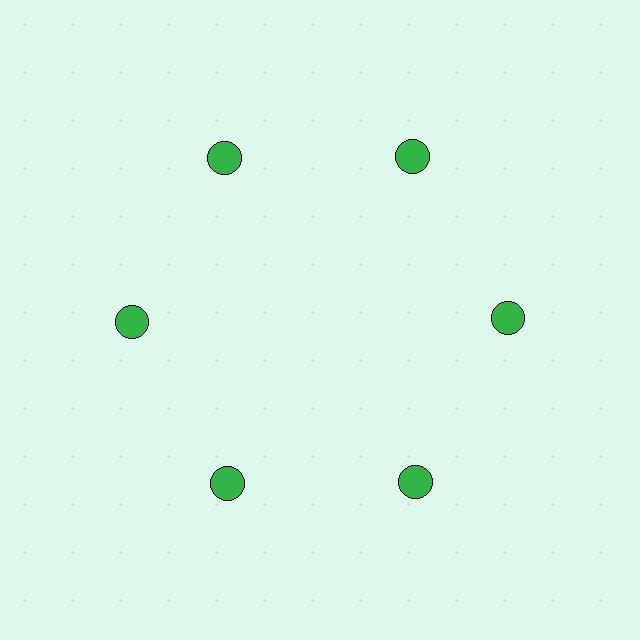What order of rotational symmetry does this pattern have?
This pattern has 6-fold rotational symmetry.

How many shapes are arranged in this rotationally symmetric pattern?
There are 6 shapes, arranged in 6 groups of 1.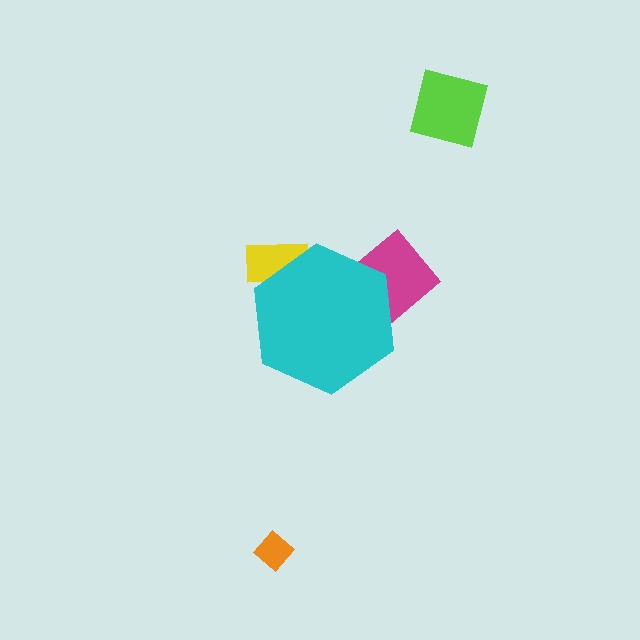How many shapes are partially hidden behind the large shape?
3 shapes are partially hidden.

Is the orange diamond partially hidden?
No, the orange diamond is fully visible.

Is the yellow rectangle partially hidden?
Yes, the yellow rectangle is partially hidden behind the cyan hexagon.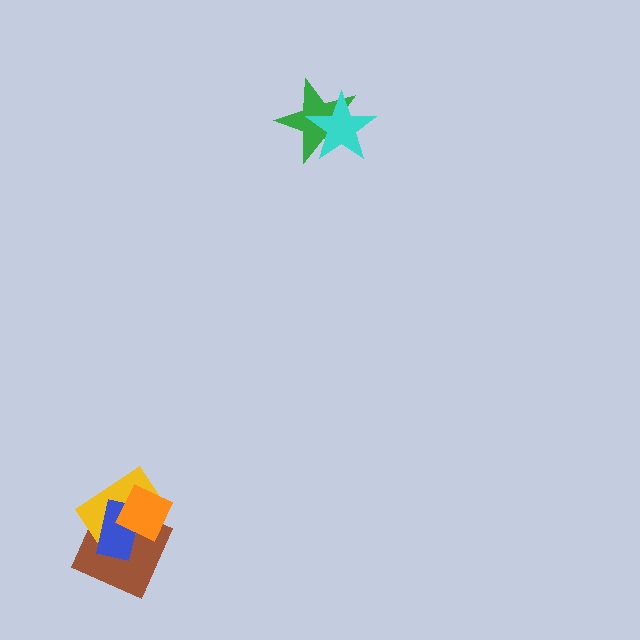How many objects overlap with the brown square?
3 objects overlap with the brown square.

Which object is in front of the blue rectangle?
The orange diamond is in front of the blue rectangle.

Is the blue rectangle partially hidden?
Yes, it is partially covered by another shape.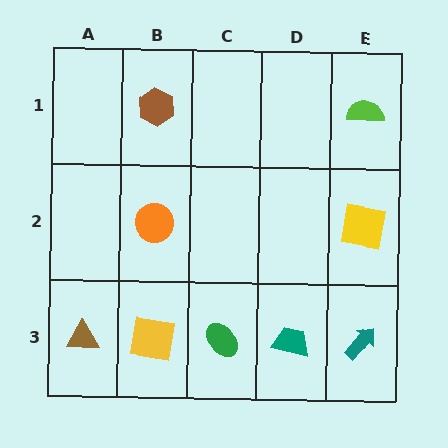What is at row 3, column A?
A brown triangle.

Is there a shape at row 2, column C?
No, that cell is empty.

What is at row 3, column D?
A teal trapezoid.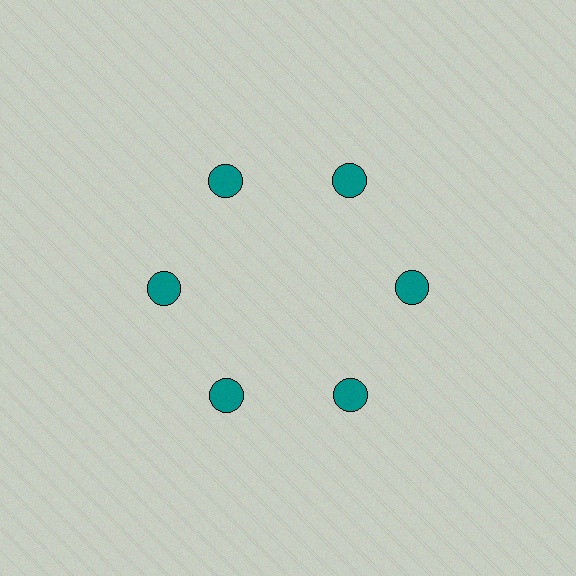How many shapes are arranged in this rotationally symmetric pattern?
There are 6 shapes, arranged in 6 groups of 1.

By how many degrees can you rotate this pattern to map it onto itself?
The pattern maps onto itself every 60 degrees of rotation.